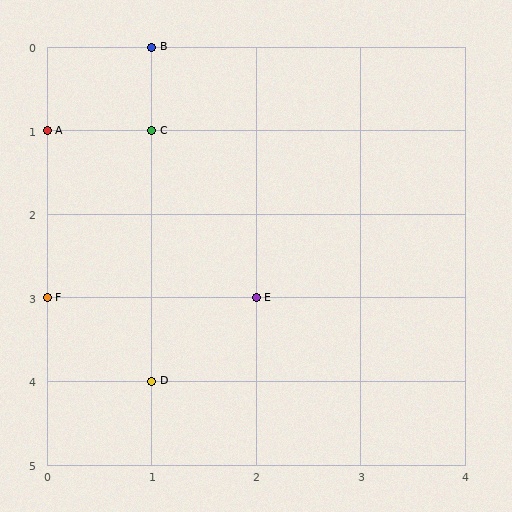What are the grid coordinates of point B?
Point B is at grid coordinates (1, 0).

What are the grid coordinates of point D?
Point D is at grid coordinates (1, 4).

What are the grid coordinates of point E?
Point E is at grid coordinates (2, 3).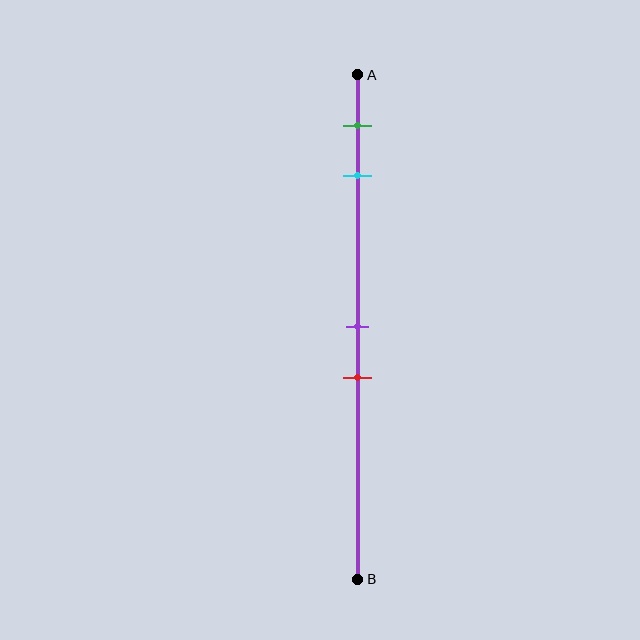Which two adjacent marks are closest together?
The purple and red marks are the closest adjacent pair.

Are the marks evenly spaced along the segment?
No, the marks are not evenly spaced.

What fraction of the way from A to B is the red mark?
The red mark is approximately 60% (0.6) of the way from A to B.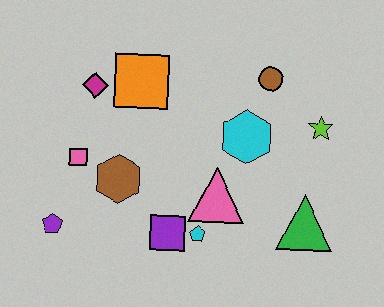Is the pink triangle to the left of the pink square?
No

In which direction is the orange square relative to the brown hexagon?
The orange square is above the brown hexagon.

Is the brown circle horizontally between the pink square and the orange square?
No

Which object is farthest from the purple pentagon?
The lime star is farthest from the purple pentagon.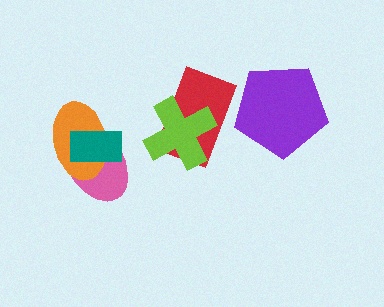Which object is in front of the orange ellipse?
The teal rectangle is in front of the orange ellipse.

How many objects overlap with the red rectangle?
1 object overlaps with the red rectangle.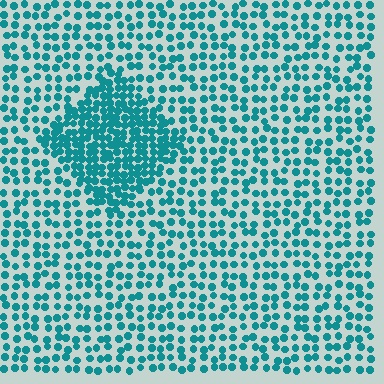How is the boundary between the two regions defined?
The boundary is defined by a change in element density (approximately 2.1x ratio). All elements are the same color, size, and shape.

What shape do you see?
I see a diamond.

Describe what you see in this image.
The image contains small teal elements arranged at two different densities. A diamond-shaped region is visible where the elements are more densely packed than the surrounding area.